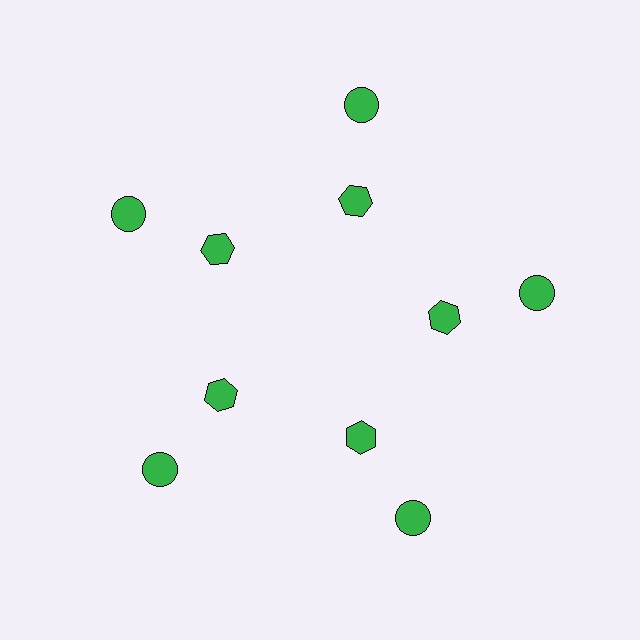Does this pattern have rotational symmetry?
Yes, this pattern has 5-fold rotational symmetry. It looks the same after rotating 72 degrees around the center.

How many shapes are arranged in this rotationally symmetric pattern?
There are 10 shapes, arranged in 5 groups of 2.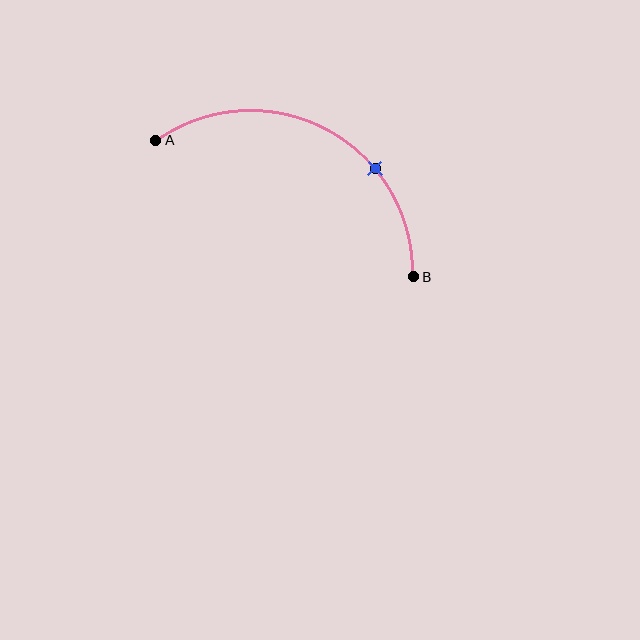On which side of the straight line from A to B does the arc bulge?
The arc bulges above the straight line connecting A and B.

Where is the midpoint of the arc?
The arc midpoint is the point on the curve farthest from the straight line joining A and B. It sits above that line.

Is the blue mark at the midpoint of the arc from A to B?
No. The blue mark lies on the arc but is closer to endpoint B. The arc midpoint would be at the point on the curve equidistant along the arc from both A and B.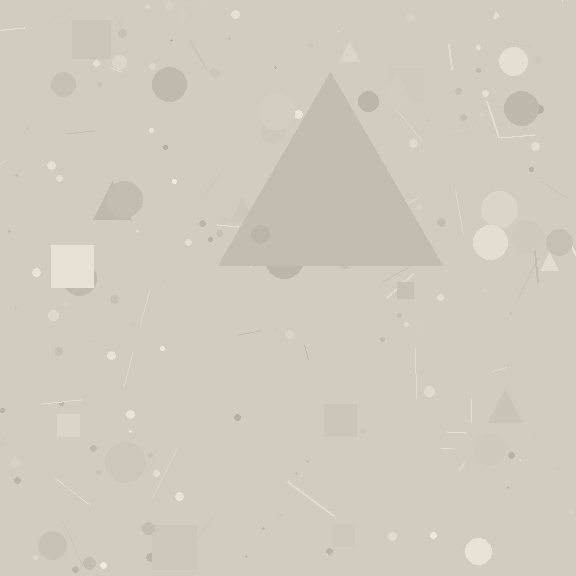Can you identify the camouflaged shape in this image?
The camouflaged shape is a triangle.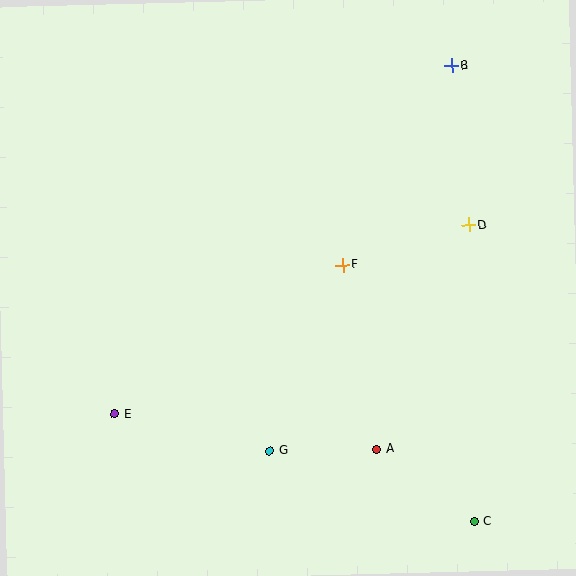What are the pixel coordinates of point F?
Point F is at (342, 265).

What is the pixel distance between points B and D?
The distance between B and D is 161 pixels.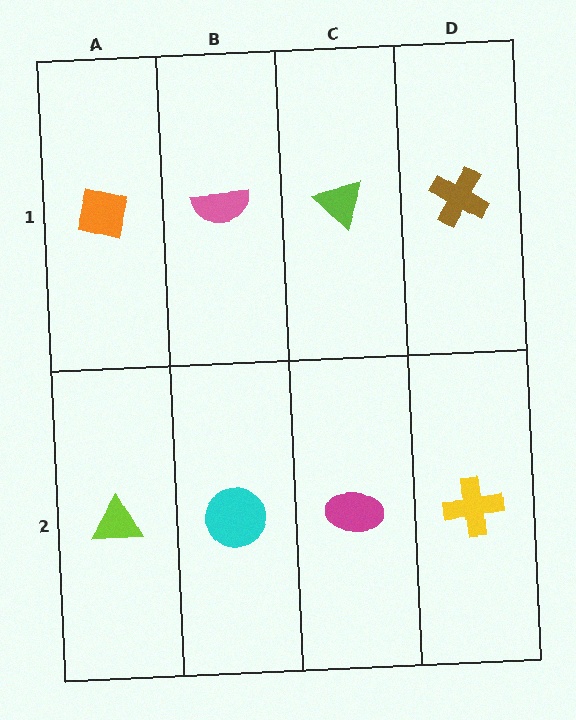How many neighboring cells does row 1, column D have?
2.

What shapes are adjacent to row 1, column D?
A yellow cross (row 2, column D), a lime triangle (row 1, column C).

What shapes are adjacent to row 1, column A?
A lime triangle (row 2, column A), a pink semicircle (row 1, column B).